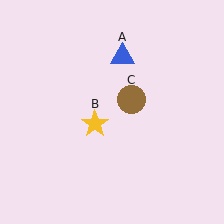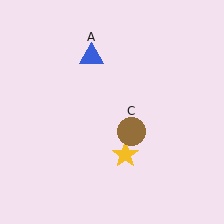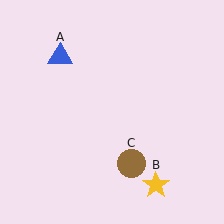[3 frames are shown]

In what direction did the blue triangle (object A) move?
The blue triangle (object A) moved left.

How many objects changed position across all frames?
3 objects changed position: blue triangle (object A), yellow star (object B), brown circle (object C).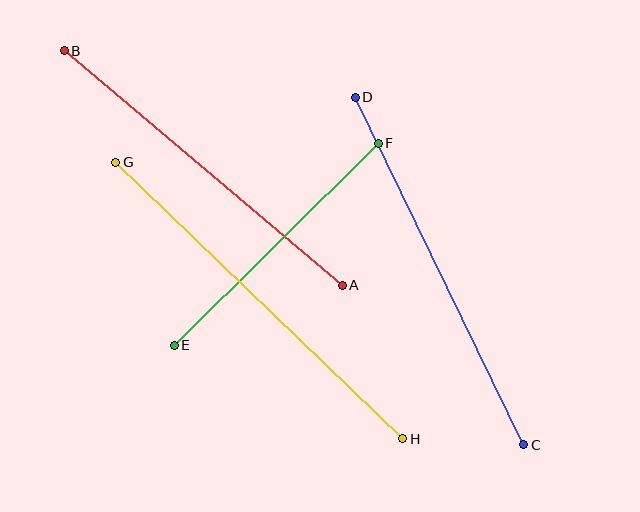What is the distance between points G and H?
The distance is approximately 398 pixels.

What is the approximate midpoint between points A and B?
The midpoint is at approximately (203, 168) pixels.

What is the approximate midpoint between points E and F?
The midpoint is at approximately (276, 244) pixels.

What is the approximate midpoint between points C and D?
The midpoint is at approximately (439, 271) pixels.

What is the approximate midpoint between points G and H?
The midpoint is at approximately (259, 301) pixels.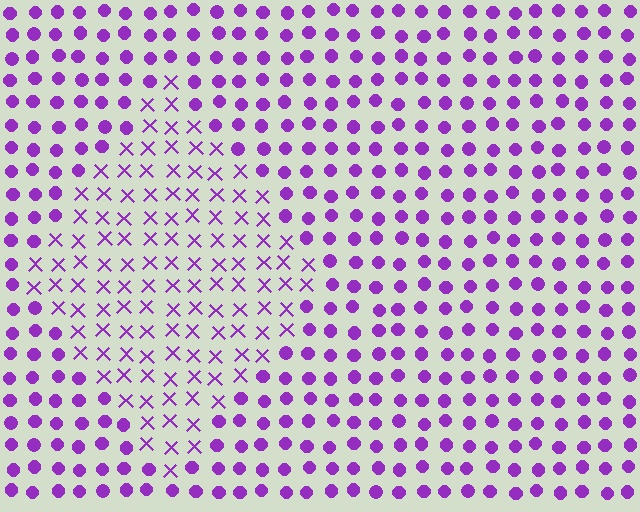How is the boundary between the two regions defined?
The boundary is defined by a change in element shape: X marks inside vs. circles outside. All elements share the same color and spacing.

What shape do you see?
I see a diamond.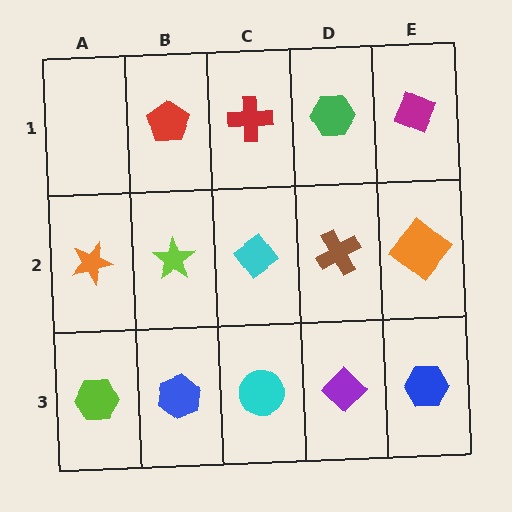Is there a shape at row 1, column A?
No, that cell is empty.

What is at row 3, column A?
A lime hexagon.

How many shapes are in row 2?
5 shapes.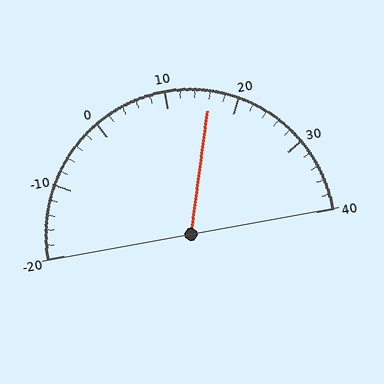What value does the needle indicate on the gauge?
The needle indicates approximately 16.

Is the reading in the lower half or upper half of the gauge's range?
The reading is in the upper half of the range (-20 to 40).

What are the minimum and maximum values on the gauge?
The gauge ranges from -20 to 40.